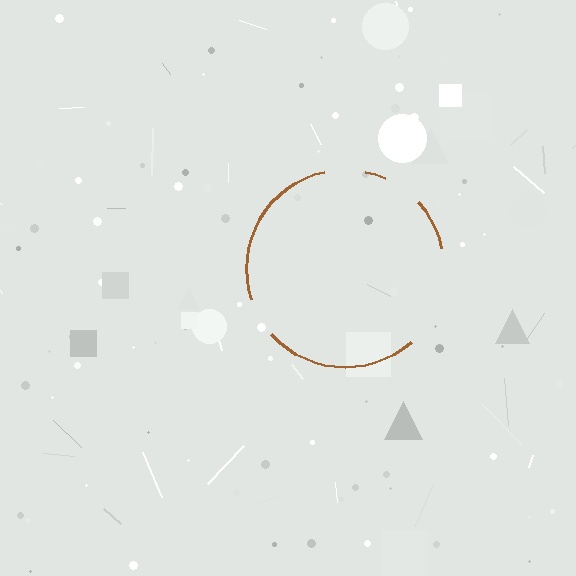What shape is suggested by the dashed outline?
The dashed outline suggests a circle.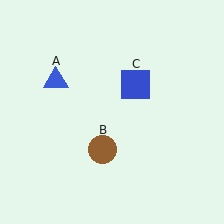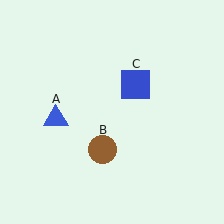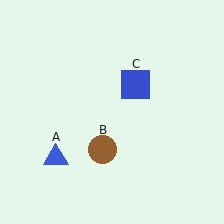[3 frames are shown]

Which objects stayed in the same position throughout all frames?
Brown circle (object B) and blue square (object C) remained stationary.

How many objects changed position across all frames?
1 object changed position: blue triangle (object A).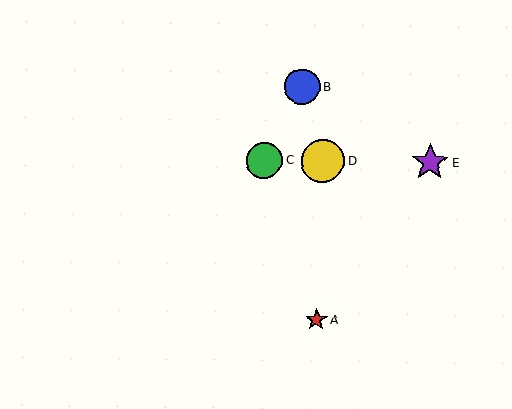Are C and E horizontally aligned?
Yes, both are at y≈160.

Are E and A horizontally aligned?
No, E is at y≈162 and A is at y≈320.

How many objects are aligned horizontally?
3 objects (C, D, E) are aligned horizontally.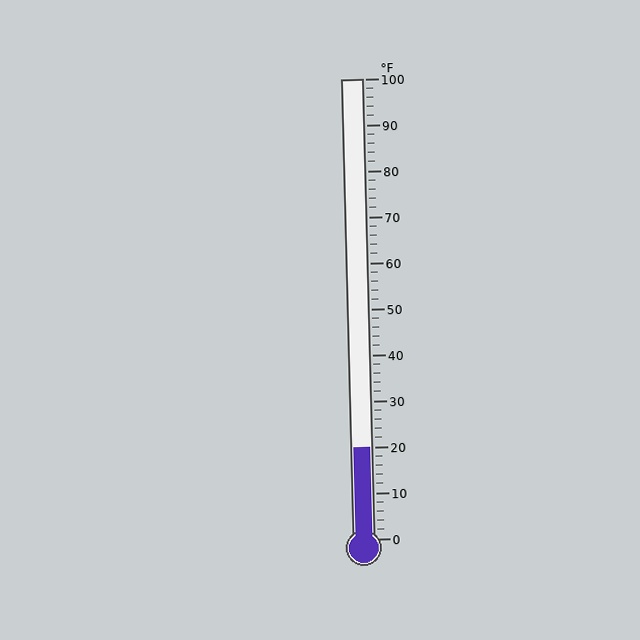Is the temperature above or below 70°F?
The temperature is below 70°F.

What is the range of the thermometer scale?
The thermometer scale ranges from 0°F to 100°F.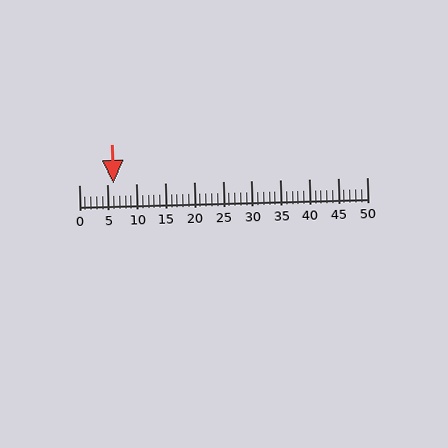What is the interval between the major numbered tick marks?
The major tick marks are spaced 5 units apart.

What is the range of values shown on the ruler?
The ruler shows values from 0 to 50.